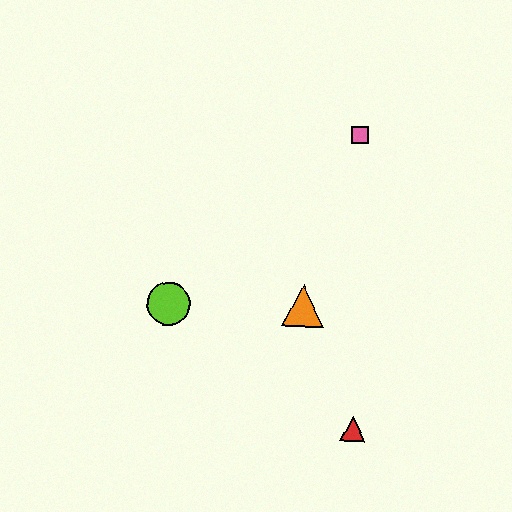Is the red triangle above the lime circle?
No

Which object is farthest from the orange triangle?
The pink square is farthest from the orange triangle.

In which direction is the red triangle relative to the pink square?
The red triangle is below the pink square.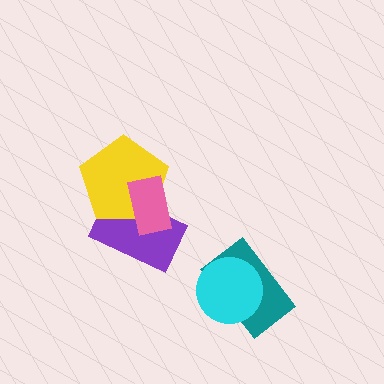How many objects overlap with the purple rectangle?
2 objects overlap with the purple rectangle.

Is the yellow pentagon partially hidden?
Yes, it is partially covered by another shape.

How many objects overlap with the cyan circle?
1 object overlaps with the cyan circle.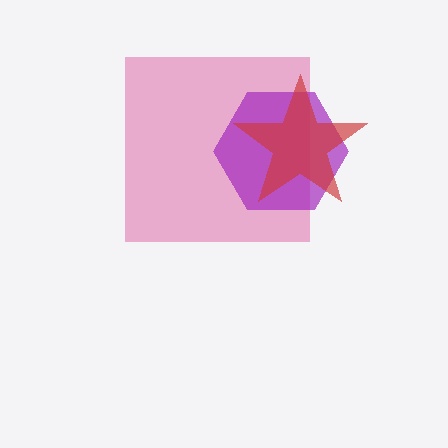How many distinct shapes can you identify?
There are 3 distinct shapes: a pink square, a purple hexagon, a red star.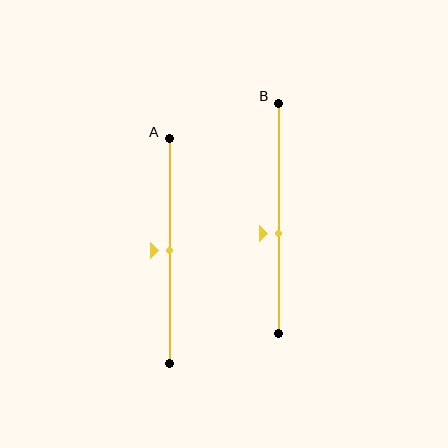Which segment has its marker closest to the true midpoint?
Segment A has its marker closest to the true midpoint.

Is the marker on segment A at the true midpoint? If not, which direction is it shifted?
Yes, the marker on segment A is at the true midpoint.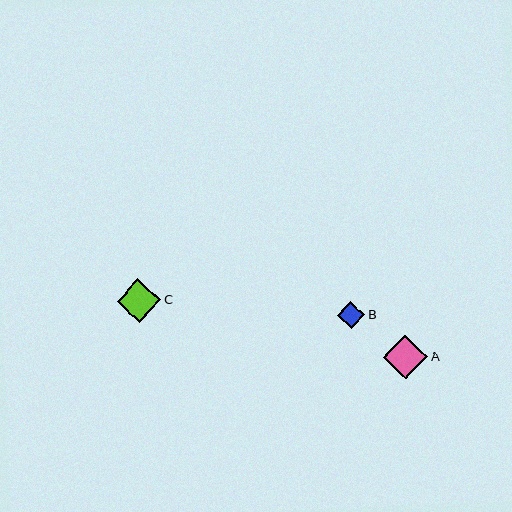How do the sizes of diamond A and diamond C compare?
Diamond A and diamond C are approximately the same size.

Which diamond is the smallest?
Diamond B is the smallest with a size of approximately 27 pixels.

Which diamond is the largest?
Diamond A is the largest with a size of approximately 45 pixels.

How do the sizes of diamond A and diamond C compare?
Diamond A and diamond C are approximately the same size.